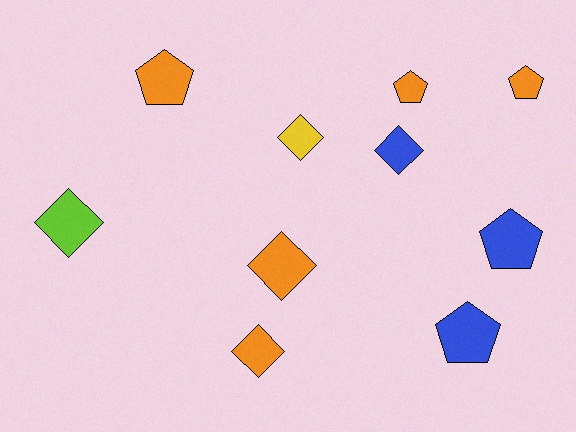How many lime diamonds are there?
There is 1 lime diamond.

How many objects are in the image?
There are 10 objects.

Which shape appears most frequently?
Diamond, with 5 objects.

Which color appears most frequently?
Orange, with 5 objects.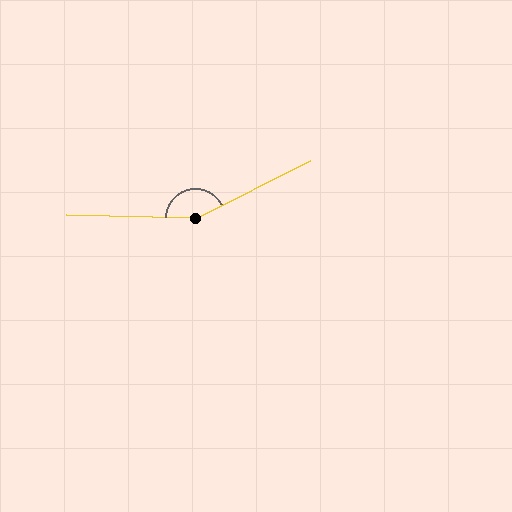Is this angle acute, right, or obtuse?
It is obtuse.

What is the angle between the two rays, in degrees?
Approximately 152 degrees.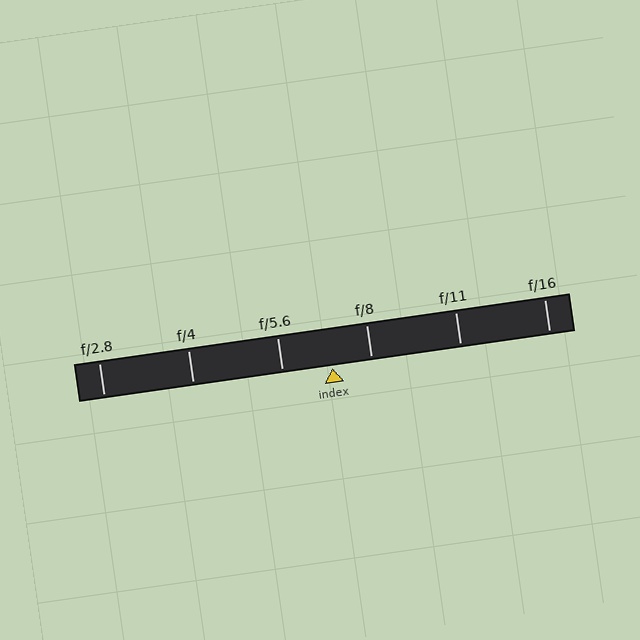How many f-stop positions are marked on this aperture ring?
There are 6 f-stop positions marked.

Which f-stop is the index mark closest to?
The index mark is closest to f/8.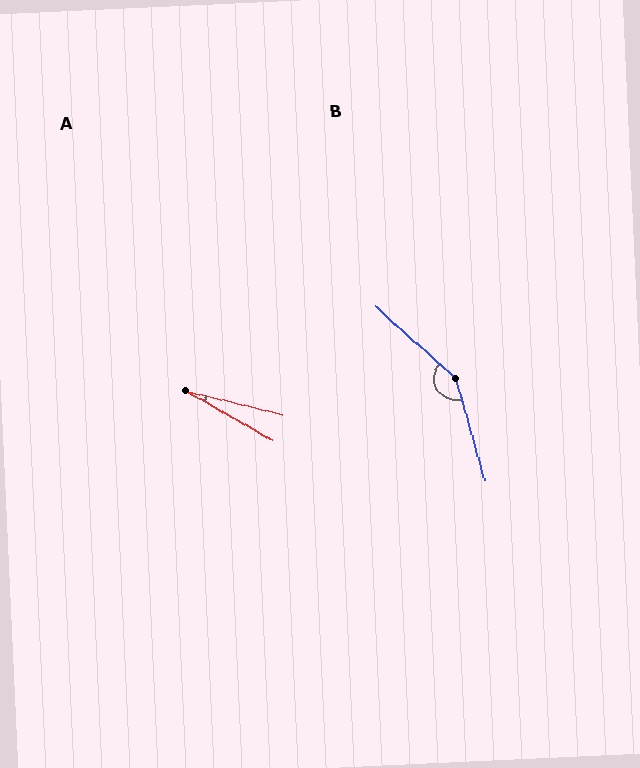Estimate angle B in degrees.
Approximately 148 degrees.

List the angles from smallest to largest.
A (16°), B (148°).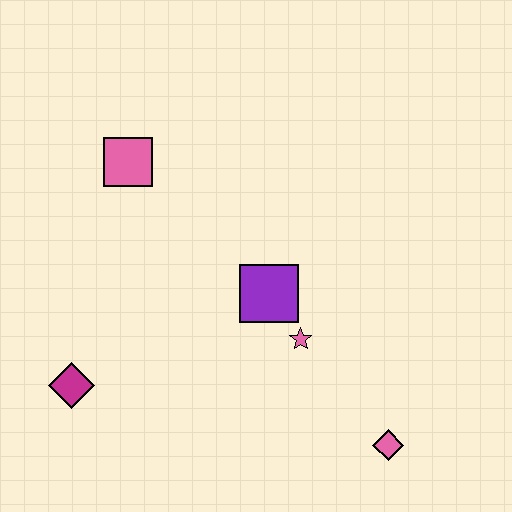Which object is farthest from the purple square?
The magenta diamond is farthest from the purple square.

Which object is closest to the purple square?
The pink star is closest to the purple square.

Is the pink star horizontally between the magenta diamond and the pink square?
No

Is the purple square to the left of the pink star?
Yes